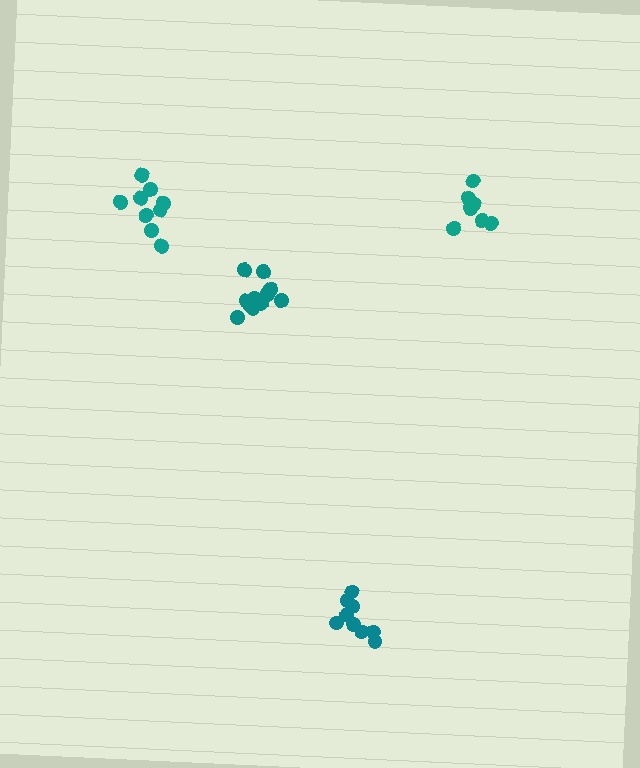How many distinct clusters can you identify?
There are 4 distinct clusters.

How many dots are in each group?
Group 1: 7 dots, Group 2: 13 dots, Group 3: 9 dots, Group 4: 9 dots (38 total).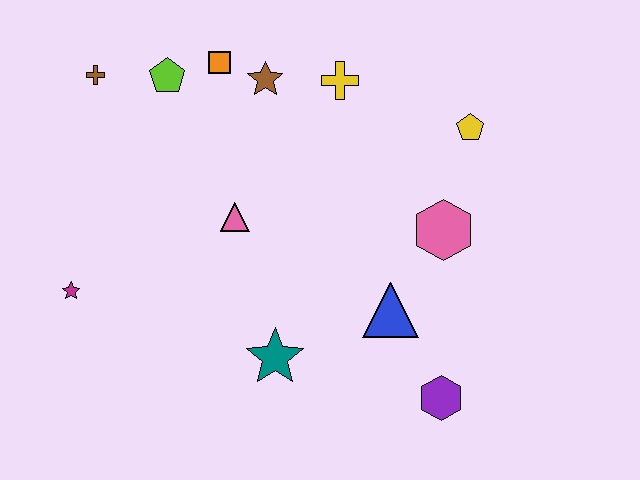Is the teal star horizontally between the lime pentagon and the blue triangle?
Yes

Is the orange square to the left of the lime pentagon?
No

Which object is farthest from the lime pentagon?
The purple hexagon is farthest from the lime pentagon.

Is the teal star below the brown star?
Yes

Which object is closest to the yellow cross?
The brown star is closest to the yellow cross.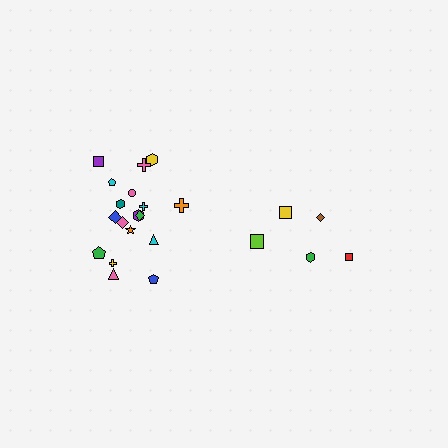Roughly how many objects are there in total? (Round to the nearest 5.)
Roughly 25 objects in total.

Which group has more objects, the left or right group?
The left group.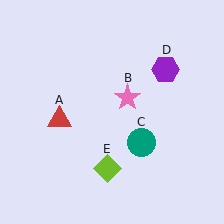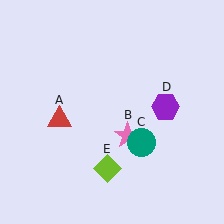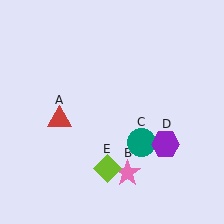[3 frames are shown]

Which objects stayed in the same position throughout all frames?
Red triangle (object A) and teal circle (object C) and lime diamond (object E) remained stationary.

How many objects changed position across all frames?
2 objects changed position: pink star (object B), purple hexagon (object D).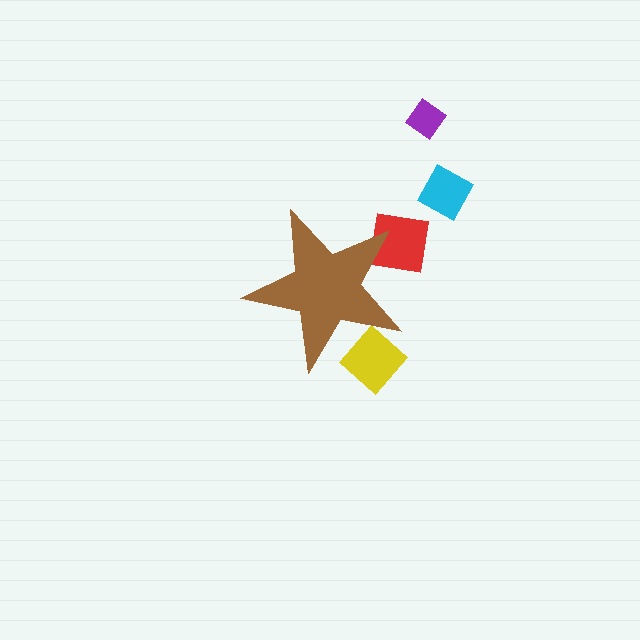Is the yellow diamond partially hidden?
Yes, the yellow diamond is partially hidden behind the brown star.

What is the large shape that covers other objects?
A brown star.